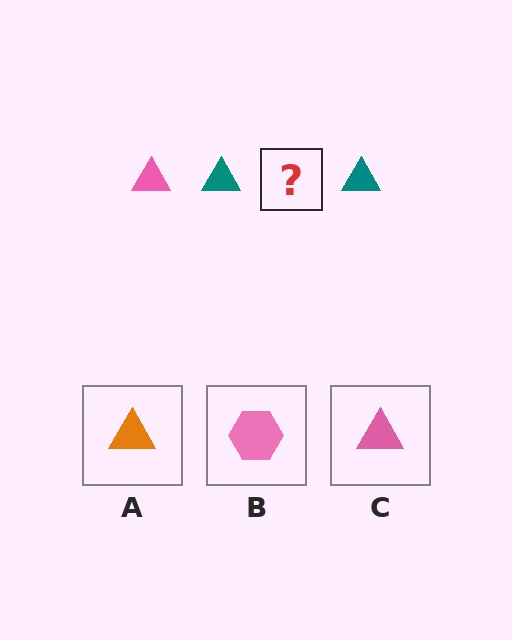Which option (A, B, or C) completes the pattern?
C.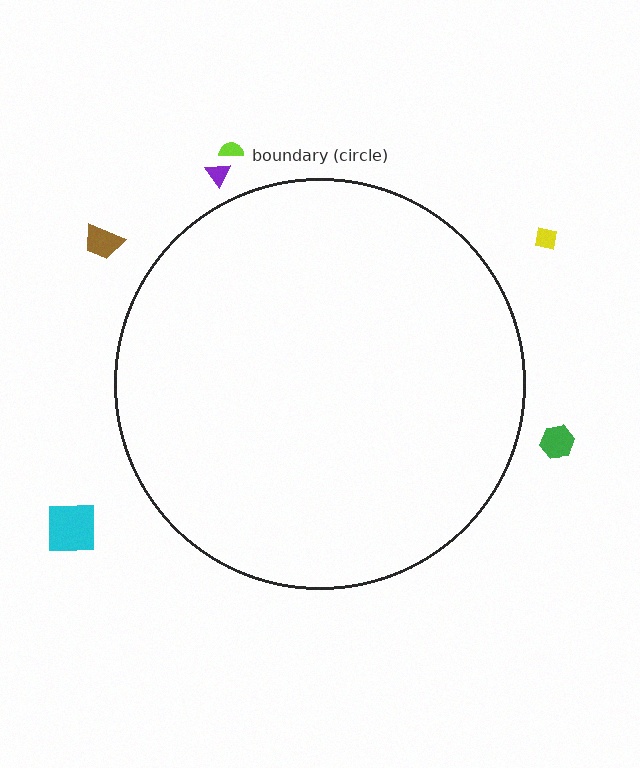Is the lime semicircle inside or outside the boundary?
Outside.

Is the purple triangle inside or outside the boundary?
Outside.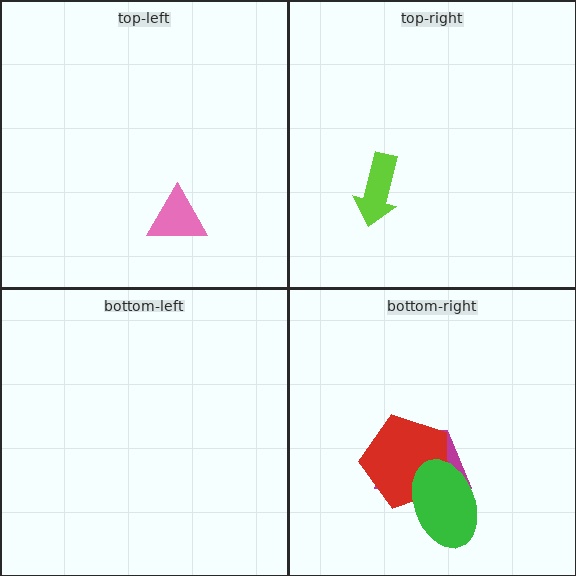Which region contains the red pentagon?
The bottom-right region.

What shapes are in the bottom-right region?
The magenta trapezoid, the red pentagon, the green ellipse.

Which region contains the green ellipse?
The bottom-right region.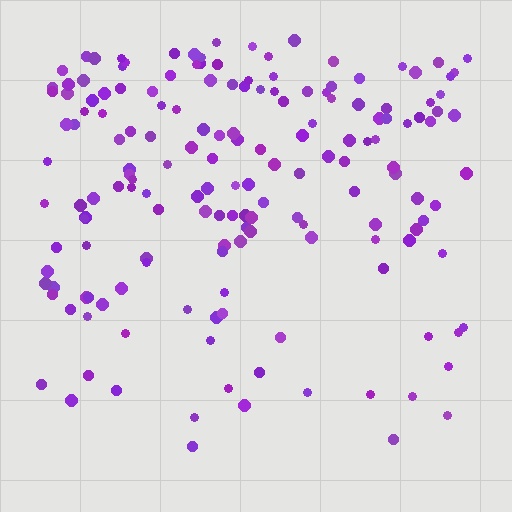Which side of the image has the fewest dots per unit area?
The bottom.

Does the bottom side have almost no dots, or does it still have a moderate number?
Still a moderate number, just noticeably fewer than the top.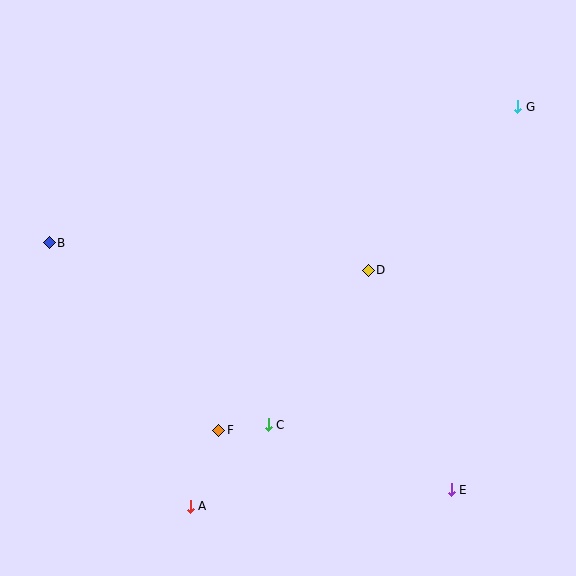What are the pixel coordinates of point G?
Point G is at (518, 107).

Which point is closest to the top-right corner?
Point G is closest to the top-right corner.